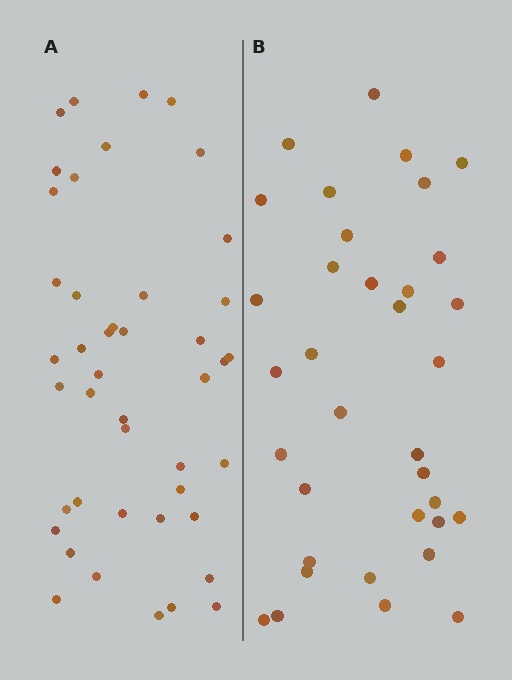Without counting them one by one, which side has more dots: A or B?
Region A (the left region) has more dots.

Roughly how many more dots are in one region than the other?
Region A has roughly 8 or so more dots than region B.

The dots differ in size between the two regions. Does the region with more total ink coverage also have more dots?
No. Region B has more total ink coverage because its dots are larger, but region A actually contains more individual dots. Total area can be misleading — the number of items is what matters here.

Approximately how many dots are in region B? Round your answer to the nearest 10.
About 40 dots. (The exact count is 35, which rounds to 40.)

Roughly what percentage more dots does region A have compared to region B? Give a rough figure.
About 25% more.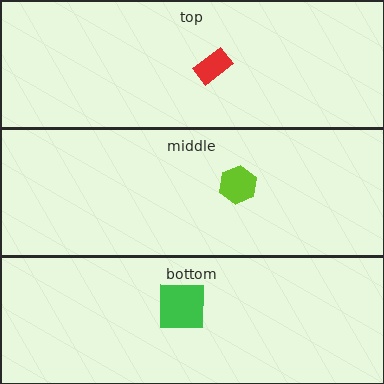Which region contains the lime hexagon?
The middle region.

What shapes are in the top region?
The red rectangle.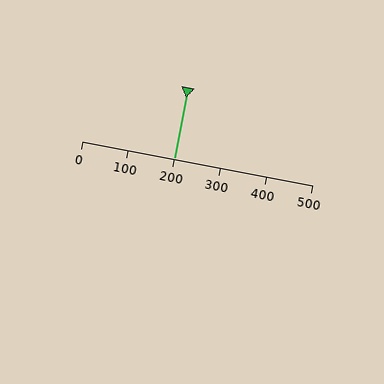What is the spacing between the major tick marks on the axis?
The major ticks are spaced 100 apart.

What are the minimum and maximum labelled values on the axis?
The axis runs from 0 to 500.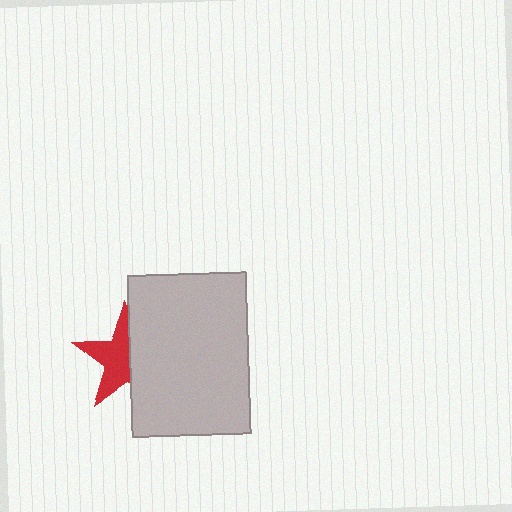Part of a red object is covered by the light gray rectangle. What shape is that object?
It is a star.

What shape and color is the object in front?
The object in front is a light gray rectangle.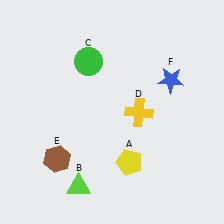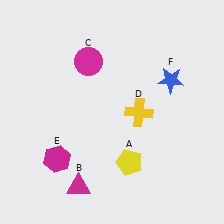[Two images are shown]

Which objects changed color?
B changed from lime to magenta. C changed from green to magenta. E changed from brown to magenta.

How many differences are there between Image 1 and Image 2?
There are 3 differences between the two images.